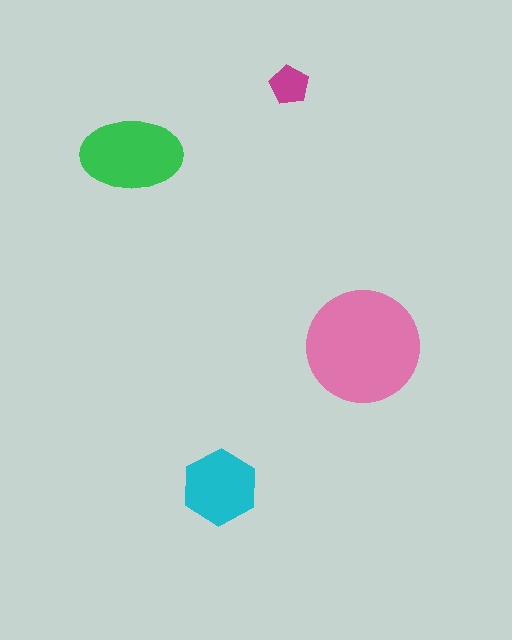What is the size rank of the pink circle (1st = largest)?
1st.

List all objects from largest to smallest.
The pink circle, the green ellipse, the cyan hexagon, the magenta pentagon.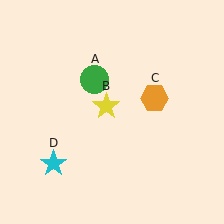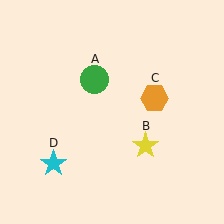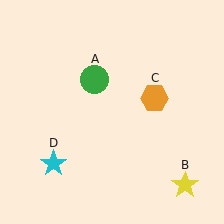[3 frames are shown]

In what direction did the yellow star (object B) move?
The yellow star (object B) moved down and to the right.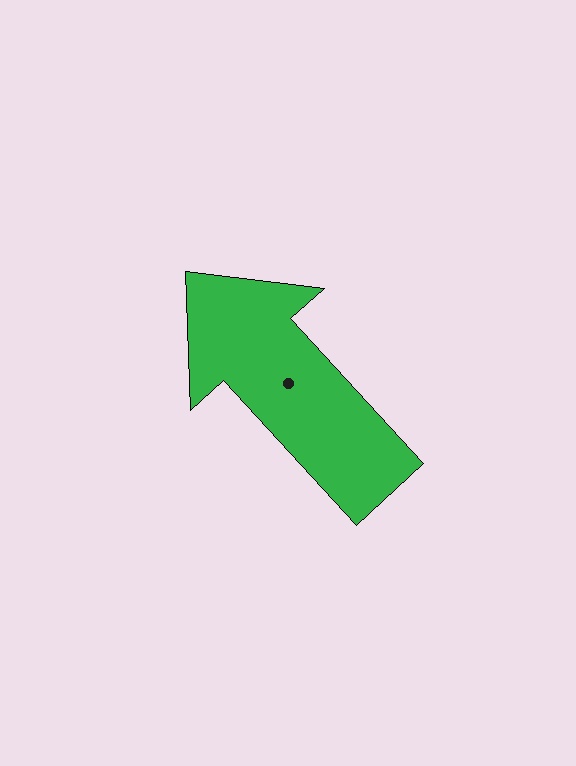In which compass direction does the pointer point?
Northwest.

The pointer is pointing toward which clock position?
Roughly 11 o'clock.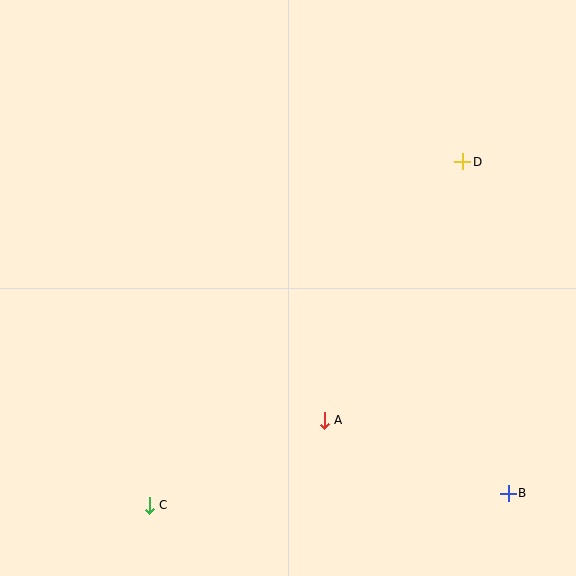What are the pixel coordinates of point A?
Point A is at (324, 420).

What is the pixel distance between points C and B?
The distance between C and B is 359 pixels.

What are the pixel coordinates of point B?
Point B is at (508, 493).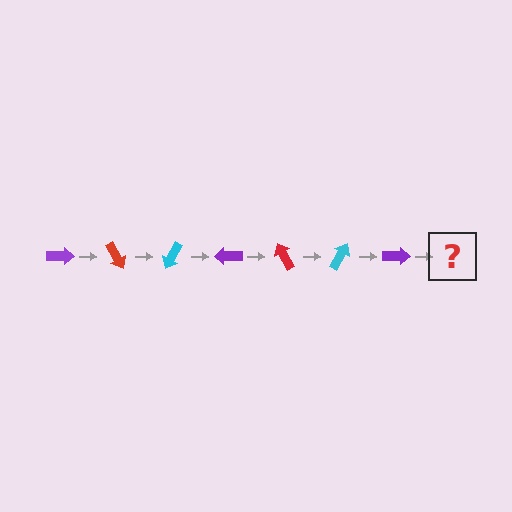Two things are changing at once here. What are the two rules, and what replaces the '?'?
The two rules are that it rotates 60 degrees each step and the color cycles through purple, red, and cyan. The '?' should be a red arrow, rotated 420 degrees from the start.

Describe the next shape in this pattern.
It should be a red arrow, rotated 420 degrees from the start.